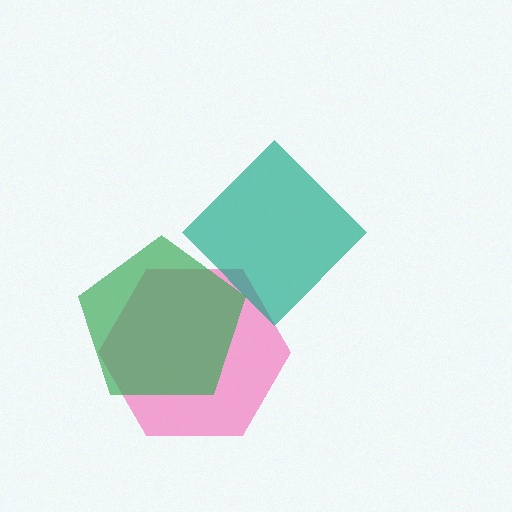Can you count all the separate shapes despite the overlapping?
Yes, there are 3 separate shapes.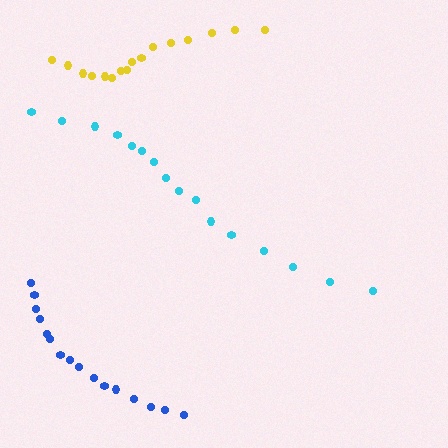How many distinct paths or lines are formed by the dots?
There are 3 distinct paths.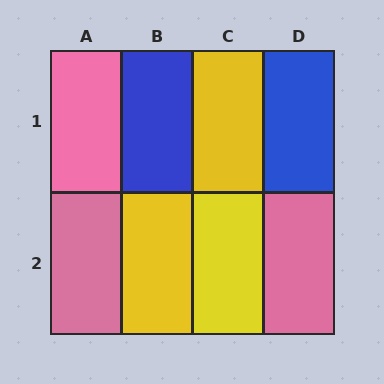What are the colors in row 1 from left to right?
Pink, blue, yellow, blue.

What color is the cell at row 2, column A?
Pink.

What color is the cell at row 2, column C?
Yellow.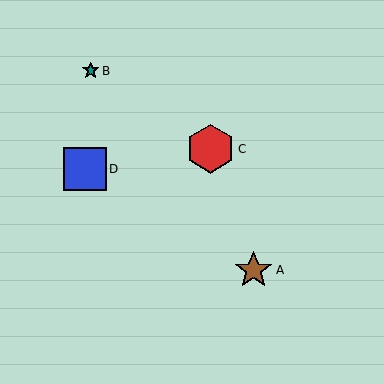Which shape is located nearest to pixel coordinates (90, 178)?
The blue square (labeled D) at (85, 169) is nearest to that location.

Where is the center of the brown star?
The center of the brown star is at (254, 270).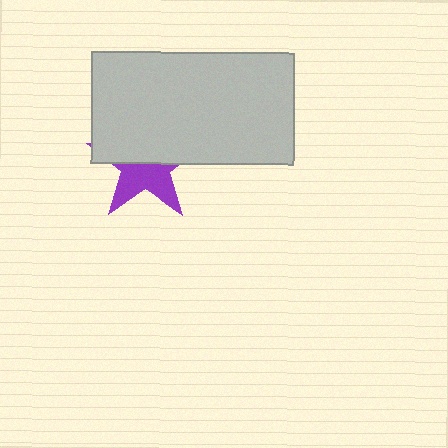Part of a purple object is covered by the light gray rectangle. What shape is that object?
It is a star.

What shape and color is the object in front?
The object in front is a light gray rectangle.